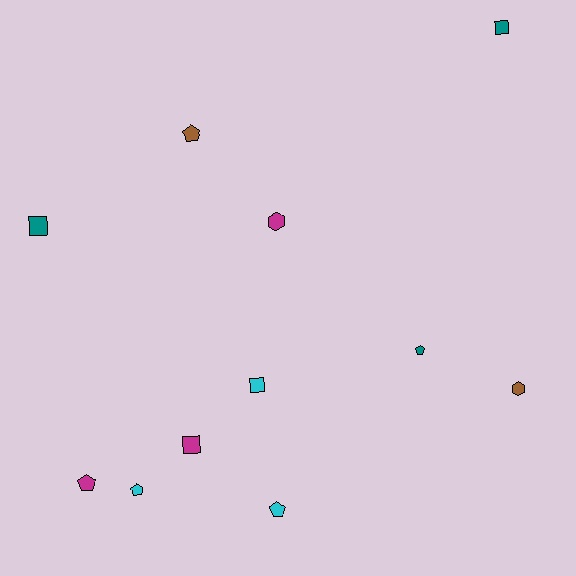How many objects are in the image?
There are 11 objects.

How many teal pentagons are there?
There is 1 teal pentagon.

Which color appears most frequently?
Magenta, with 3 objects.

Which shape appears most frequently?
Pentagon, with 5 objects.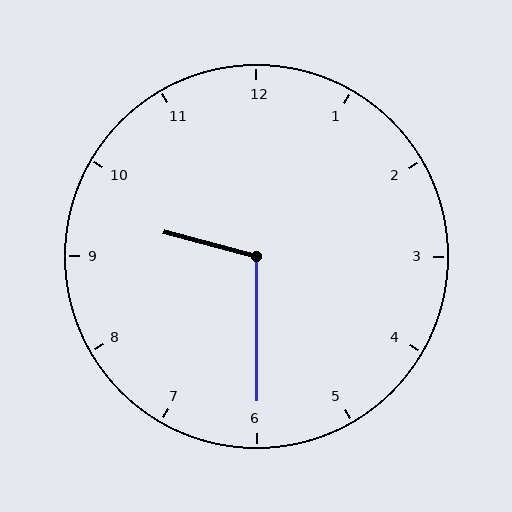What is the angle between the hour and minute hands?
Approximately 105 degrees.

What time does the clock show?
9:30.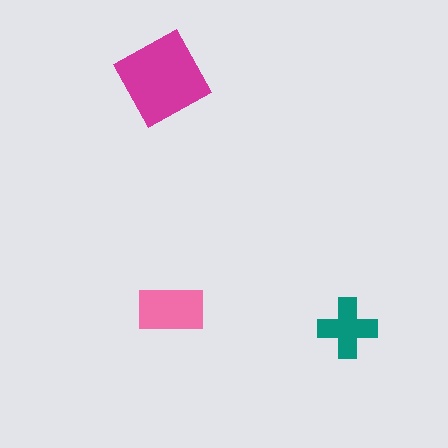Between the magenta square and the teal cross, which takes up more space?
The magenta square.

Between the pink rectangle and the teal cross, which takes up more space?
The pink rectangle.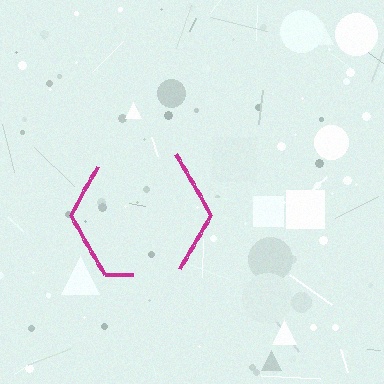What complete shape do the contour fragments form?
The contour fragments form a hexagon.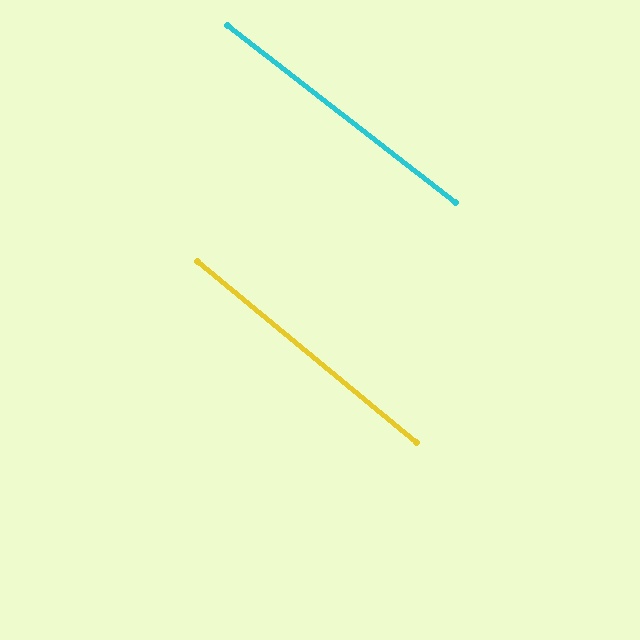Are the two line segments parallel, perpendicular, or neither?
Parallel — their directions differ by only 1.8°.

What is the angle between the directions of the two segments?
Approximately 2 degrees.